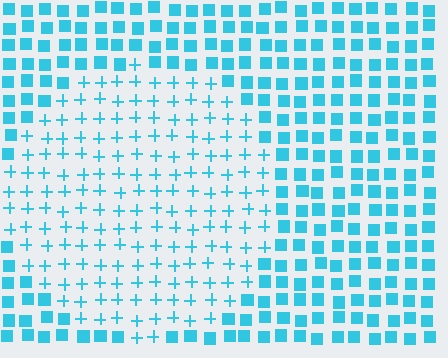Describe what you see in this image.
The image is filled with small cyan elements arranged in a uniform grid. A circle-shaped region contains plus signs, while the surrounding area contains squares. The boundary is defined purely by the change in element shape.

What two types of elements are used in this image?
The image uses plus signs inside the circle region and squares outside it.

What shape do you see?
I see a circle.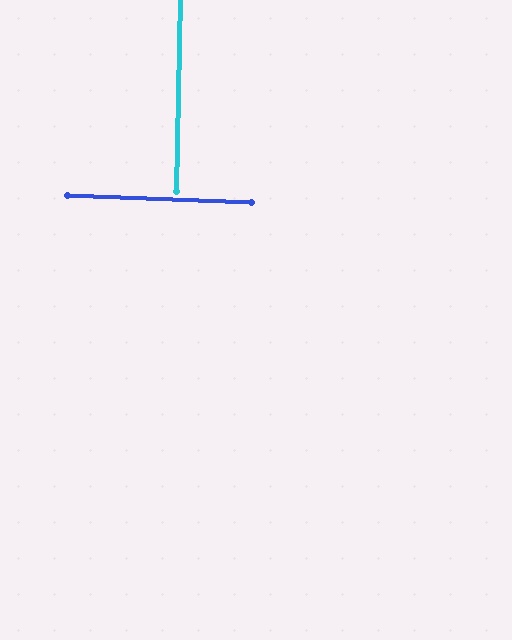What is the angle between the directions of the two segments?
Approximately 89 degrees.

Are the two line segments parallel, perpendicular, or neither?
Perpendicular — they meet at approximately 89°.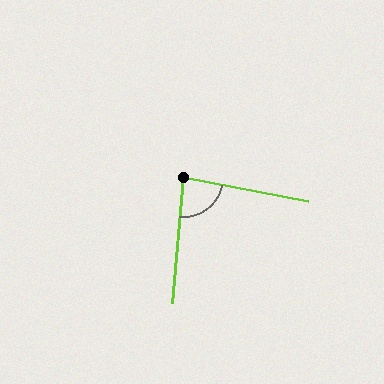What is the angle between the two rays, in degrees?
Approximately 84 degrees.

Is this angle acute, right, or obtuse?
It is acute.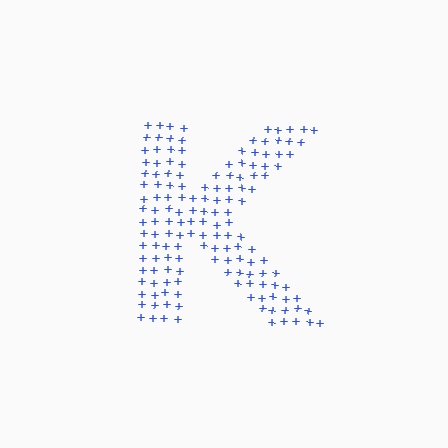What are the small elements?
The small elements are plus signs.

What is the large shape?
The large shape is the letter K.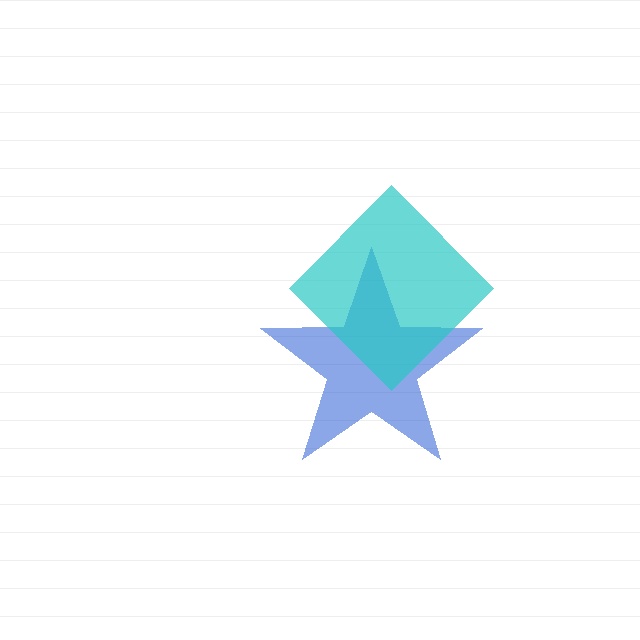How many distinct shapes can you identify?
There are 2 distinct shapes: a blue star, a cyan diamond.